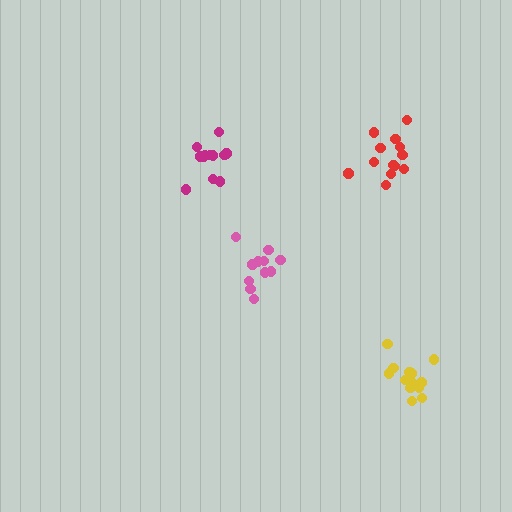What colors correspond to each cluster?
The clusters are colored: red, pink, magenta, yellow.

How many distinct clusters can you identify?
There are 4 distinct clusters.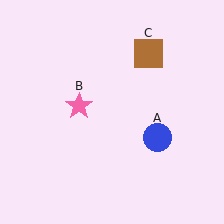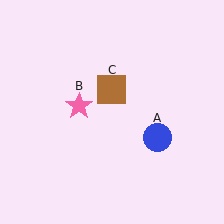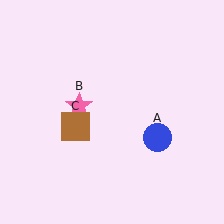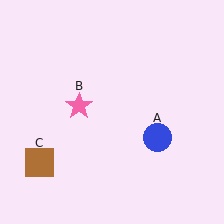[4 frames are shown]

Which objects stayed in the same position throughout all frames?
Blue circle (object A) and pink star (object B) remained stationary.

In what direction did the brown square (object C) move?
The brown square (object C) moved down and to the left.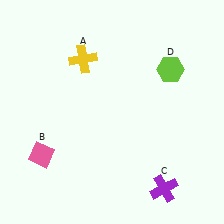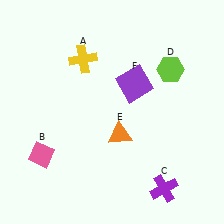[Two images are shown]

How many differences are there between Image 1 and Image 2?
There are 2 differences between the two images.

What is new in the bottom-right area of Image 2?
An orange triangle (E) was added in the bottom-right area of Image 2.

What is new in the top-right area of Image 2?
A purple square (F) was added in the top-right area of Image 2.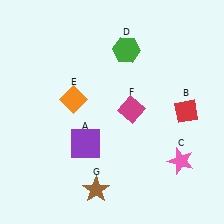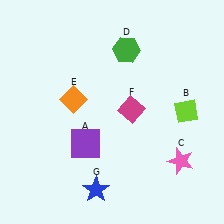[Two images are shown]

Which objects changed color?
B changed from red to lime. G changed from brown to blue.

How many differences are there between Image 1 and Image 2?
There are 2 differences between the two images.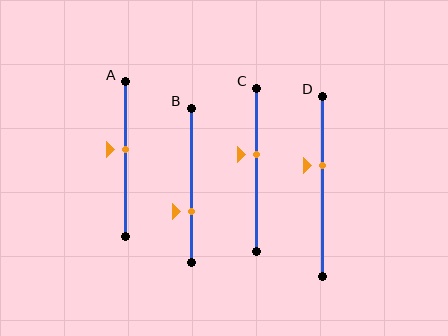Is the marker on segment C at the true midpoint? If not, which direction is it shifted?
No, the marker on segment C is shifted upward by about 10% of the segment length.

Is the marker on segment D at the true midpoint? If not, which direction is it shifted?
No, the marker on segment D is shifted upward by about 11% of the segment length.